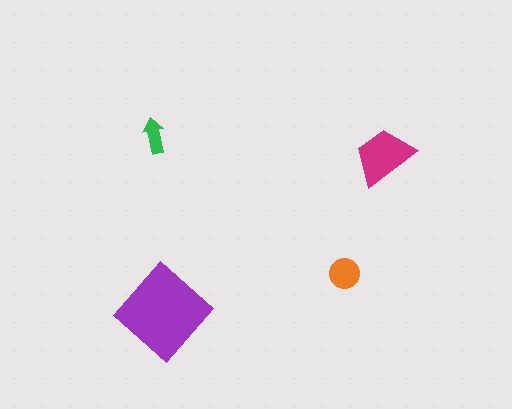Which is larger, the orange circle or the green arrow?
The orange circle.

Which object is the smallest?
The green arrow.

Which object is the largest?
The purple diamond.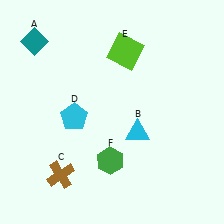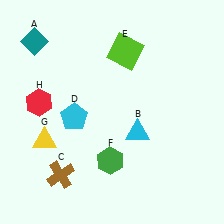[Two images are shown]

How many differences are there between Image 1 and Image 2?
There are 2 differences between the two images.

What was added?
A yellow triangle (G), a red hexagon (H) were added in Image 2.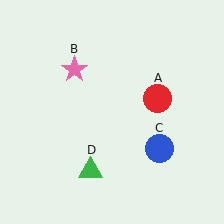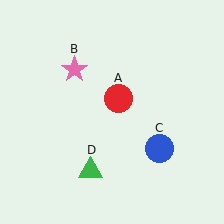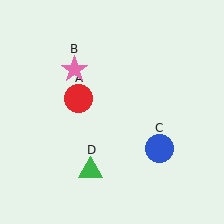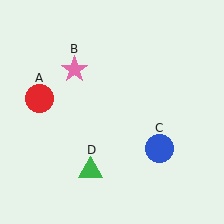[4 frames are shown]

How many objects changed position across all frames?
1 object changed position: red circle (object A).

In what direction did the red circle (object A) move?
The red circle (object A) moved left.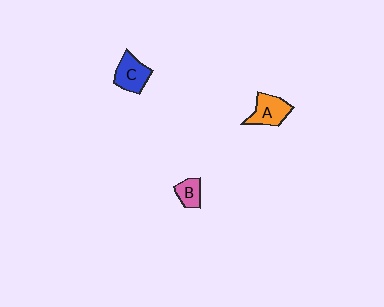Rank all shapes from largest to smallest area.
From largest to smallest: C (blue), A (orange), B (pink).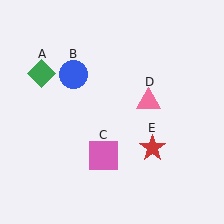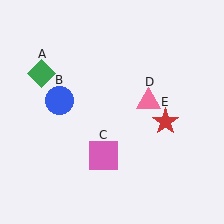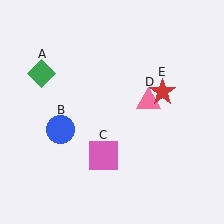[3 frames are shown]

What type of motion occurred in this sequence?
The blue circle (object B), red star (object E) rotated counterclockwise around the center of the scene.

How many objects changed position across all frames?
2 objects changed position: blue circle (object B), red star (object E).